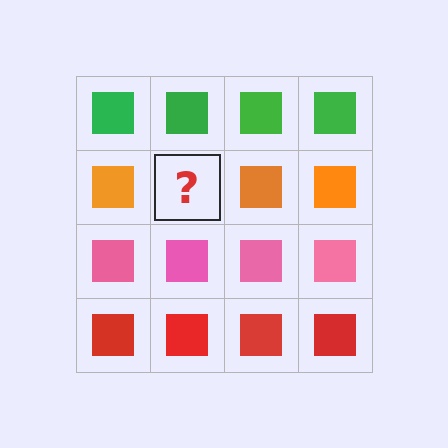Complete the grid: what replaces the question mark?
The question mark should be replaced with an orange square.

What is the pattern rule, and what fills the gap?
The rule is that each row has a consistent color. The gap should be filled with an orange square.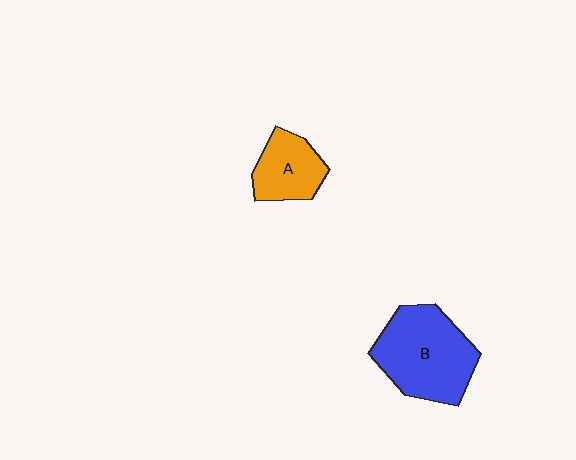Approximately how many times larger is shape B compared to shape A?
Approximately 1.9 times.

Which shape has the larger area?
Shape B (blue).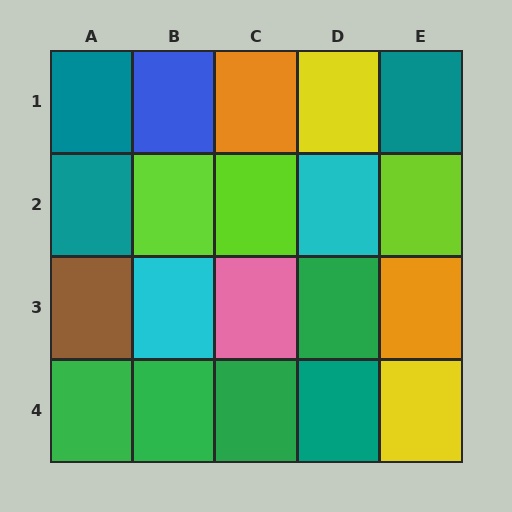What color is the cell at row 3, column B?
Cyan.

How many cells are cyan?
2 cells are cyan.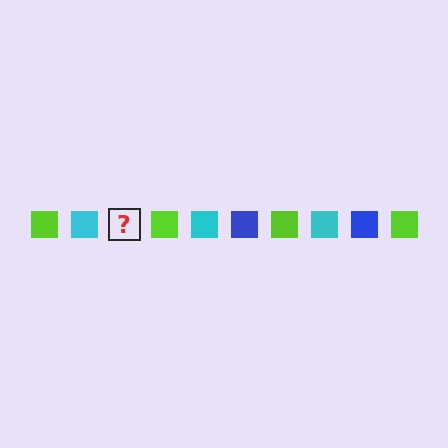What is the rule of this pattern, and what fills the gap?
The rule is that the pattern cycles through lime, cyan, blue squares. The gap should be filled with a blue square.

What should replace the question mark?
The question mark should be replaced with a blue square.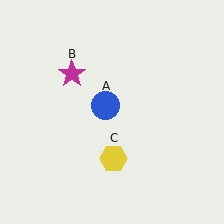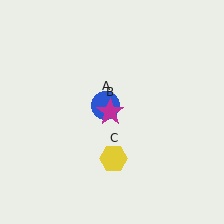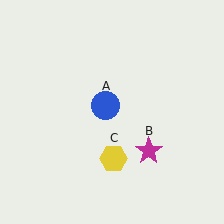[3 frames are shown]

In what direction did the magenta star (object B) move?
The magenta star (object B) moved down and to the right.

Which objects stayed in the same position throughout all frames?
Blue circle (object A) and yellow hexagon (object C) remained stationary.